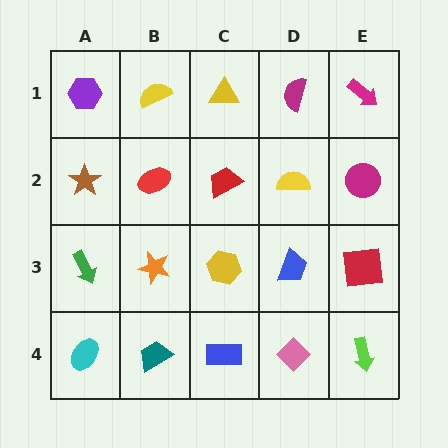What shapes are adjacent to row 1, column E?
A magenta circle (row 2, column E), a magenta semicircle (row 1, column D).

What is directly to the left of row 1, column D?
A yellow triangle.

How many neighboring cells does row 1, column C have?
3.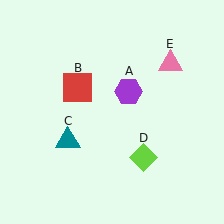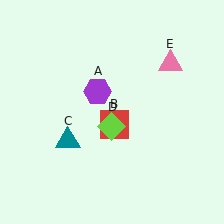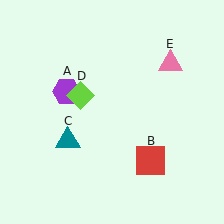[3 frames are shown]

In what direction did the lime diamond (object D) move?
The lime diamond (object D) moved up and to the left.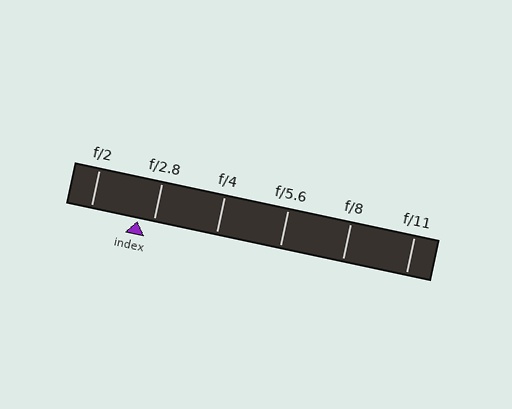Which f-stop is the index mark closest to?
The index mark is closest to f/2.8.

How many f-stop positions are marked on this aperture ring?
There are 6 f-stop positions marked.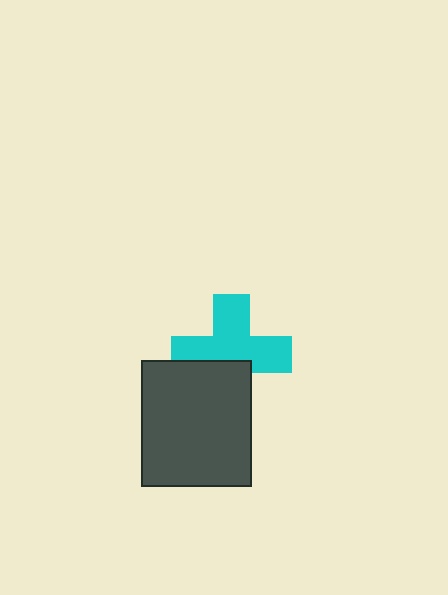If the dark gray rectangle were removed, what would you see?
You would see the complete cyan cross.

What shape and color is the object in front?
The object in front is a dark gray rectangle.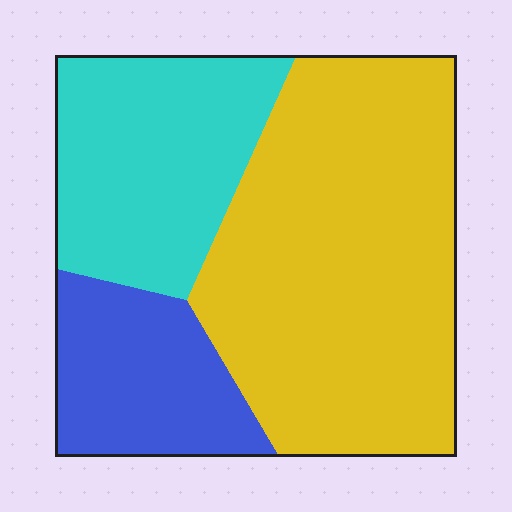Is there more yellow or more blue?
Yellow.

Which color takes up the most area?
Yellow, at roughly 55%.